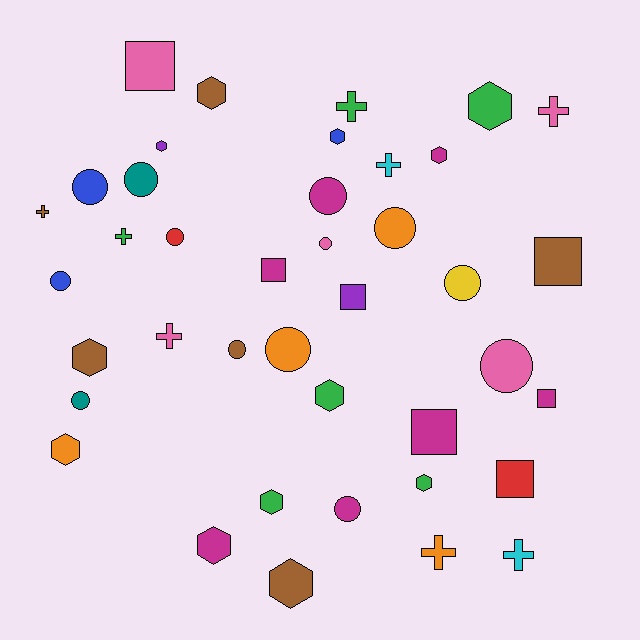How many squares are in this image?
There are 7 squares.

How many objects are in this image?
There are 40 objects.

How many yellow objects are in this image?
There is 1 yellow object.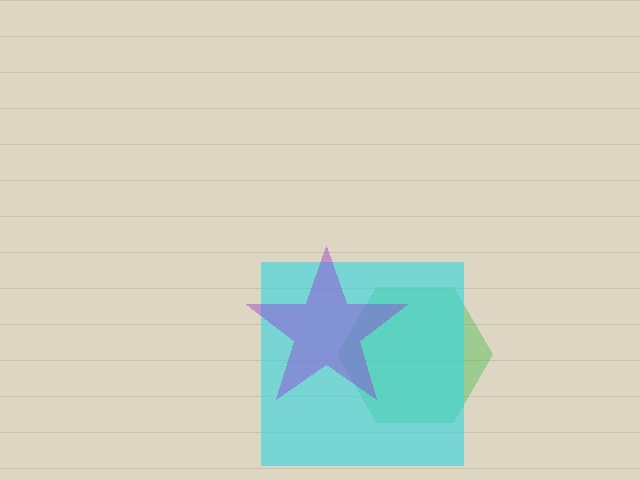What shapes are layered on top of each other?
The layered shapes are: a green hexagon, a cyan square, a purple star.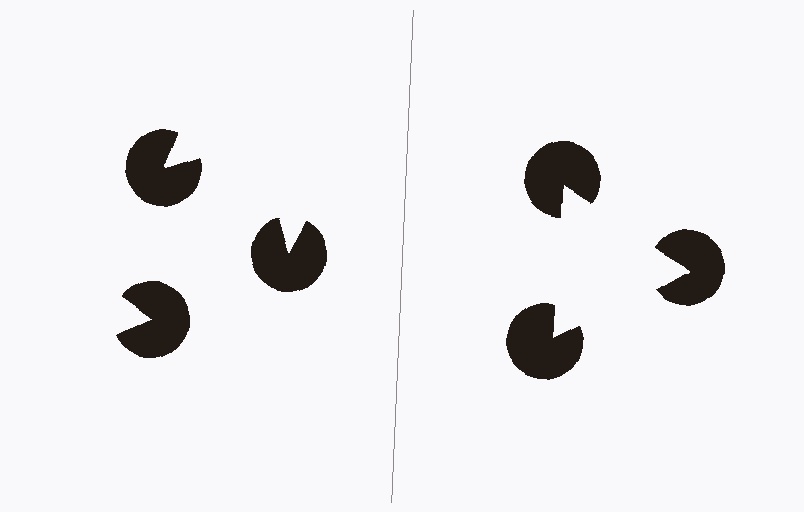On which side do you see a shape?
An illusory triangle appears on the right side. On the left side the wedge cuts are rotated, so no coherent shape forms.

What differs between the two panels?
The pac-man discs are positioned identically on both sides; only the wedge orientations differ. On the right they align to a triangle; on the left they are misaligned.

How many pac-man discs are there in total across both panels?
6 — 3 on each side.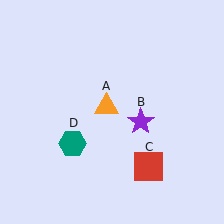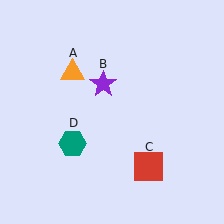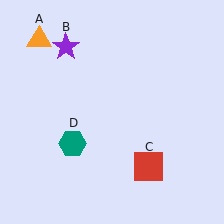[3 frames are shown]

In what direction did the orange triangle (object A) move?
The orange triangle (object A) moved up and to the left.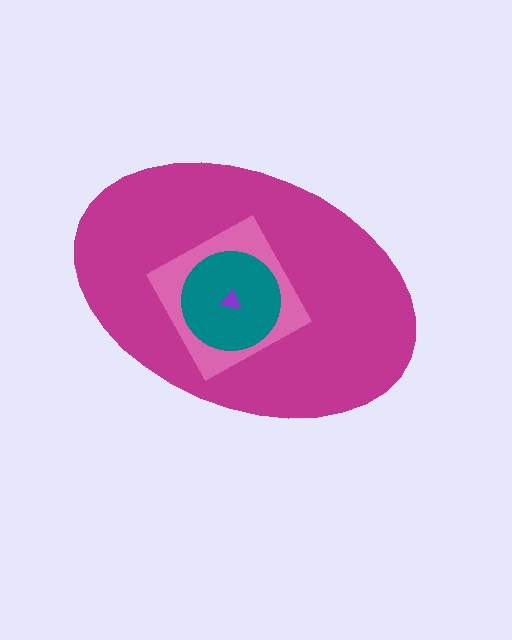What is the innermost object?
The purple triangle.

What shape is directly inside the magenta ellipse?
The pink diamond.